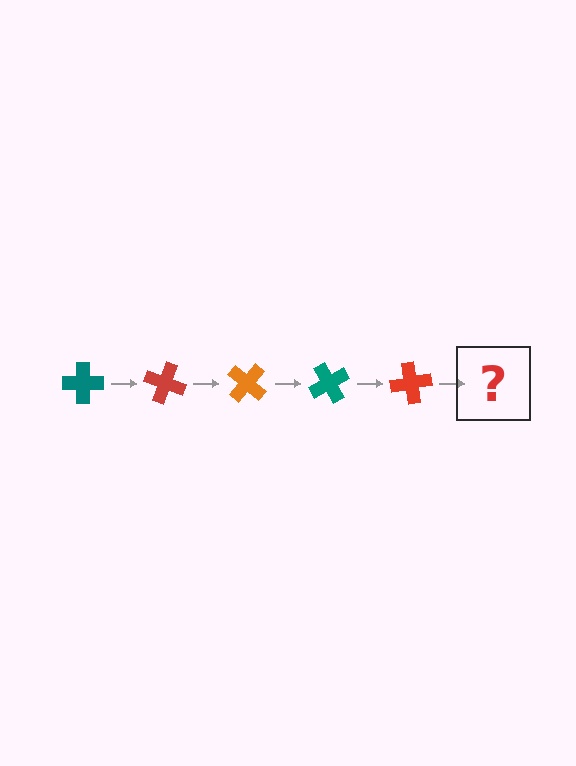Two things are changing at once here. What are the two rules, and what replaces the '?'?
The two rules are that it rotates 20 degrees each step and the color cycles through teal, red, and orange. The '?' should be an orange cross, rotated 100 degrees from the start.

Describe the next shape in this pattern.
It should be an orange cross, rotated 100 degrees from the start.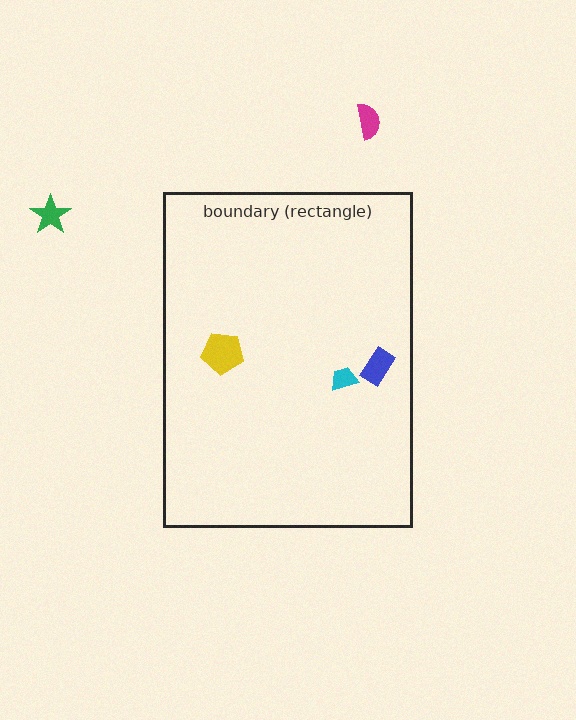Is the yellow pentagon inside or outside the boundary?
Inside.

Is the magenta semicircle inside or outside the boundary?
Outside.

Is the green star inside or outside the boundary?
Outside.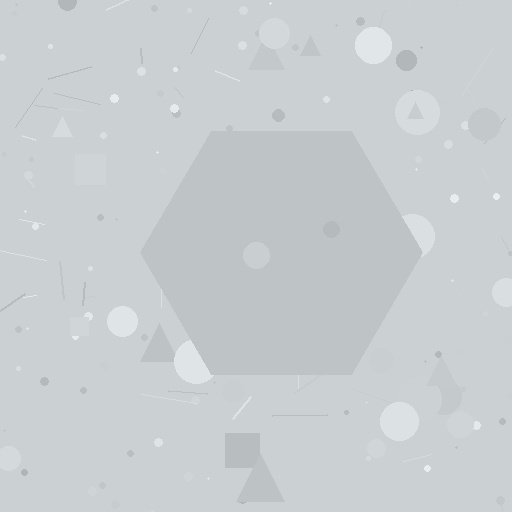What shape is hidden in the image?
A hexagon is hidden in the image.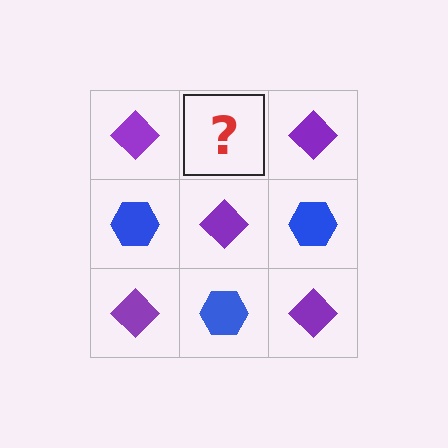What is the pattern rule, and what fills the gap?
The rule is that it alternates purple diamond and blue hexagon in a checkerboard pattern. The gap should be filled with a blue hexagon.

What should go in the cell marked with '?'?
The missing cell should contain a blue hexagon.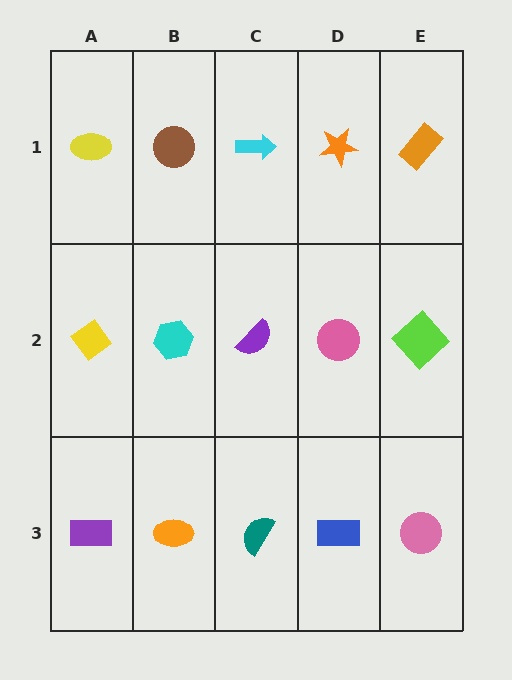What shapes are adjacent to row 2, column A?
A yellow ellipse (row 1, column A), a purple rectangle (row 3, column A), a cyan hexagon (row 2, column B).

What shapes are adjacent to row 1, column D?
A pink circle (row 2, column D), a cyan arrow (row 1, column C), an orange rectangle (row 1, column E).